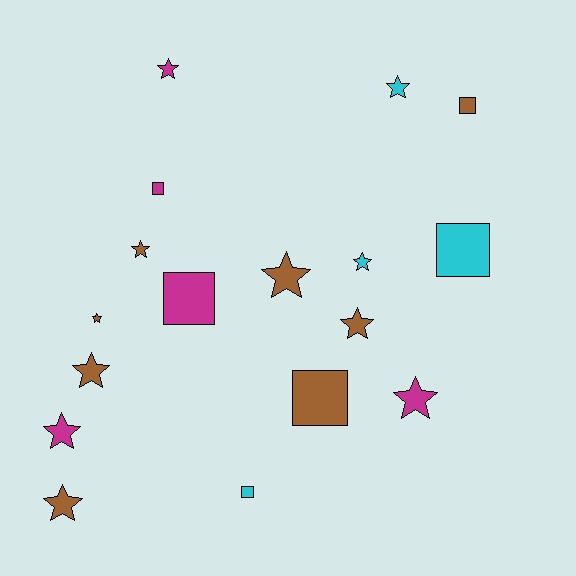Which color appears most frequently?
Brown, with 8 objects.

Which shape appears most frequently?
Star, with 11 objects.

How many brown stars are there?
There are 6 brown stars.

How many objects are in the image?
There are 17 objects.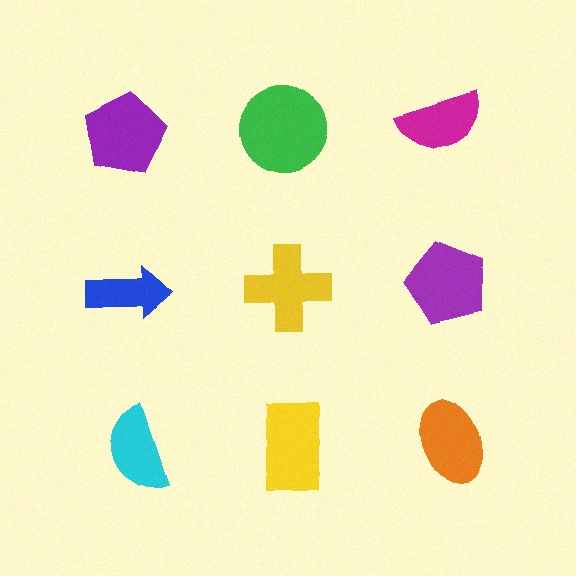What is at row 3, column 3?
An orange ellipse.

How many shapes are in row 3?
3 shapes.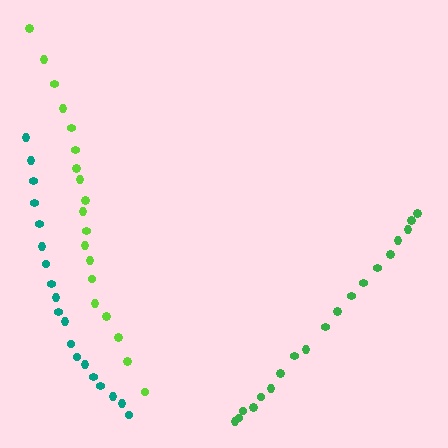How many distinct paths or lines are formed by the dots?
There are 3 distinct paths.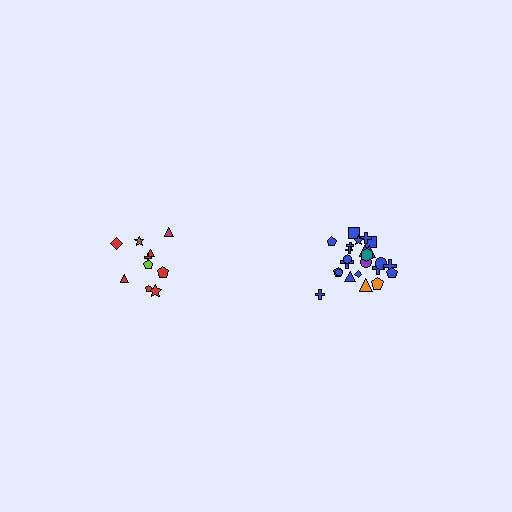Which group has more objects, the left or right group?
The right group.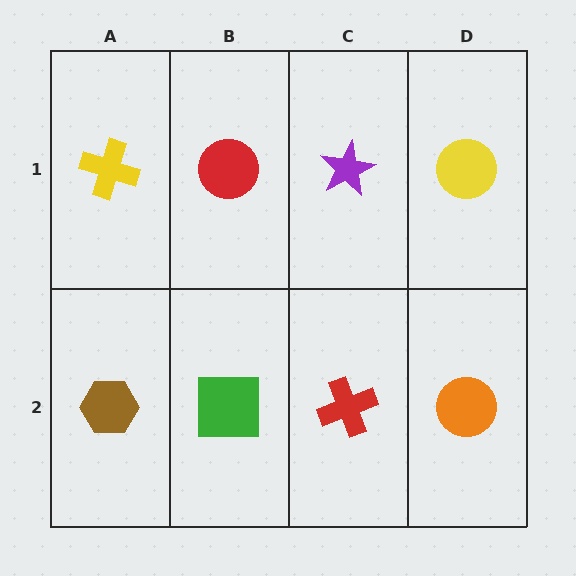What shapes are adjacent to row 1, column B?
A green square (row 2, column B), a yellow cross (row 1, column A), a purple star (row 1, column C).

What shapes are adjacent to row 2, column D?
A yellow circle (row 1, column D), a red cross (row 2, column C).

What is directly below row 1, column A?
A brown hexagon.